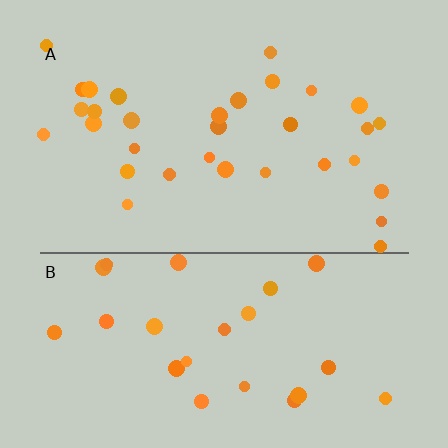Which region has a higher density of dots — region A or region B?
A (the top).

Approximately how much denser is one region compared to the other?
Approximately 1.2× — region A over region B.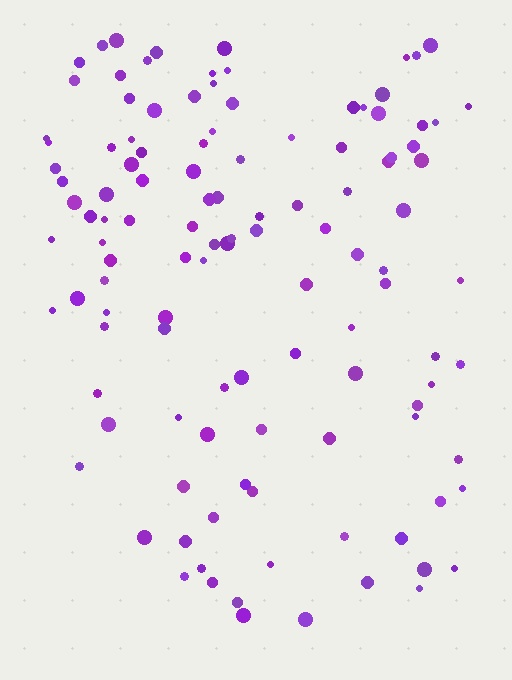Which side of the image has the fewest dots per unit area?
The bottom.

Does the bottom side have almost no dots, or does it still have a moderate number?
Still a moderate number, just noticeably fewer than the top.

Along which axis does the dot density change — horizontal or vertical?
Vertical.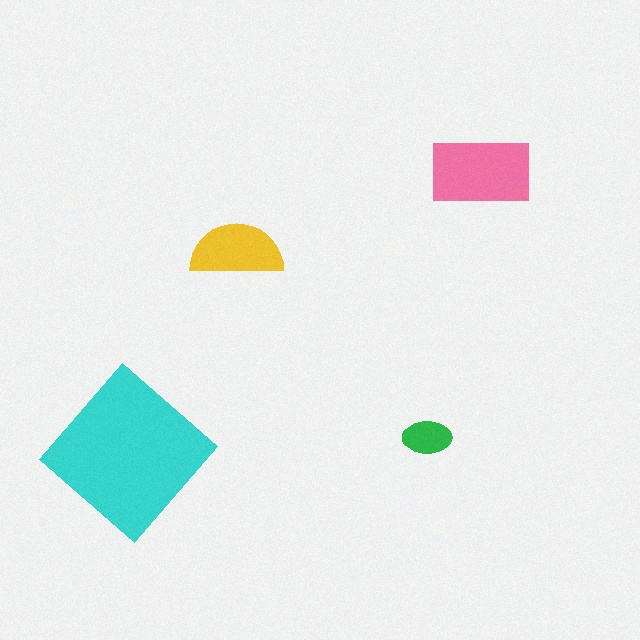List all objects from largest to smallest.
The cyan diamond, the pink rectangle, the yellow semicircle, the green ellipse.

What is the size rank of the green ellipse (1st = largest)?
4th.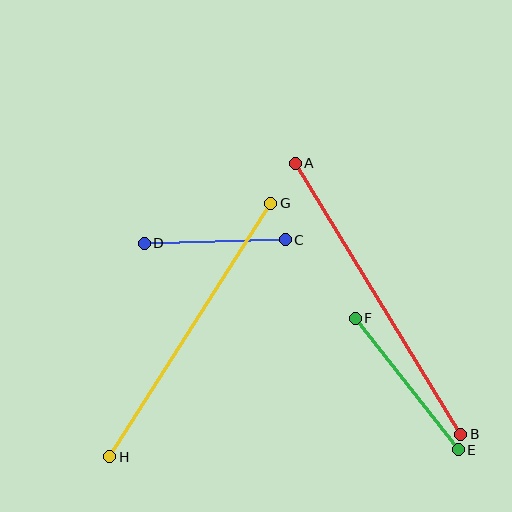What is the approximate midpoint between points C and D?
The midpoint is at approximately (215, 242) pixels.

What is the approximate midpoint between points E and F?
The midpoint is at approximately (407, 384) pixels.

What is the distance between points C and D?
The distance is approximately 141 pixels.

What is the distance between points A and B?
The distance is approximately 318 pixels.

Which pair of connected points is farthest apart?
Points A and B are farthest apart.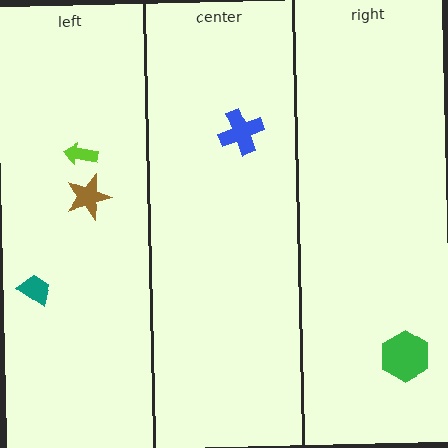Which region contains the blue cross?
The center region.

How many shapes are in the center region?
1.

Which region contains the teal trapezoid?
The left region.